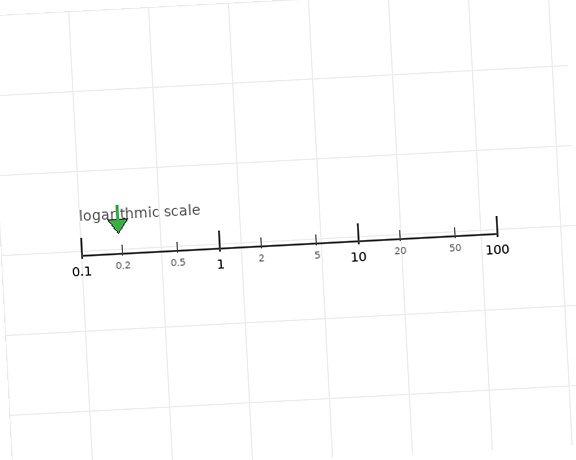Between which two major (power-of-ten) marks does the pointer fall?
The pointer is between 0.1 and 1.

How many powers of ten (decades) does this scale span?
The scale spans 3 decades, from 0.1 to 100.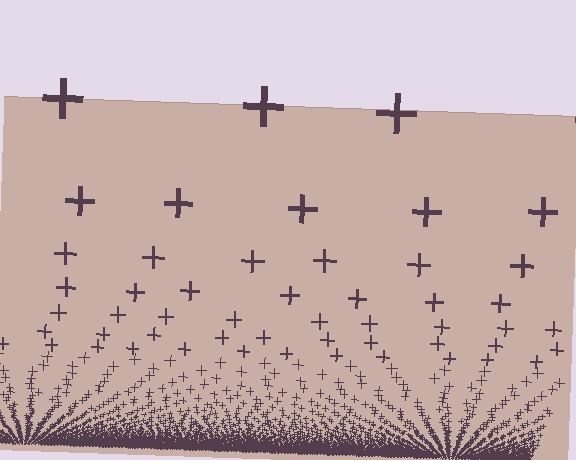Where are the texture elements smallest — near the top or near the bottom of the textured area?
Near the bottom.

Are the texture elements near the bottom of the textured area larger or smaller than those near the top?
Smaller. The gradient is inverted — elements near the bottom are smaller and denser.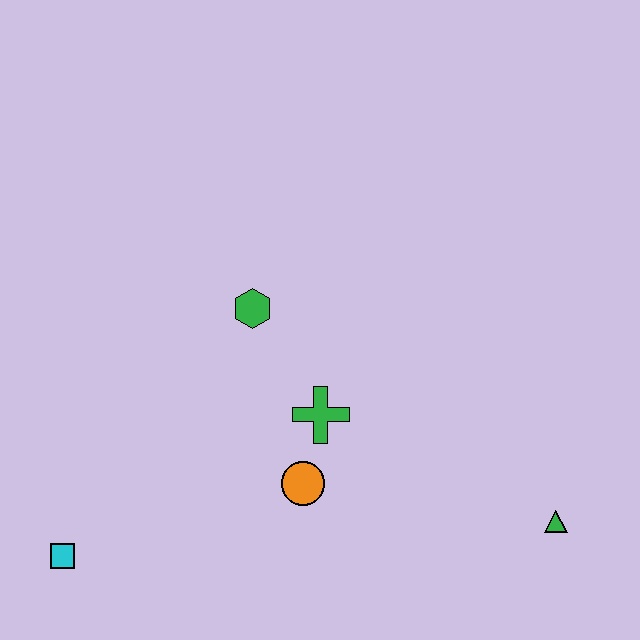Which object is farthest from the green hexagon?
The green triangle is farthest from the green hexagon.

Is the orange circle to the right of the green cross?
No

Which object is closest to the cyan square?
The orange circle is closest to the cyan square.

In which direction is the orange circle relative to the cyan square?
The orange circle is to the right of the cyan square.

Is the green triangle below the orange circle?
Yes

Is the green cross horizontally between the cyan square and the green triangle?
Yes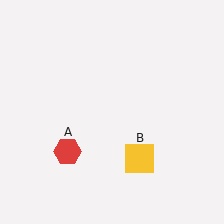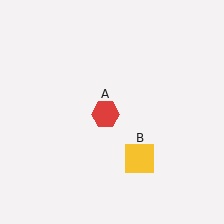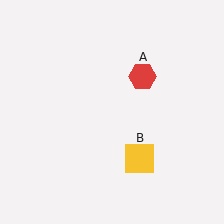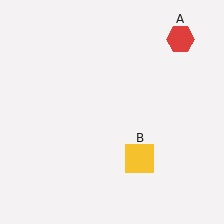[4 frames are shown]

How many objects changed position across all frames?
1 object changed position: red hexagon (object A).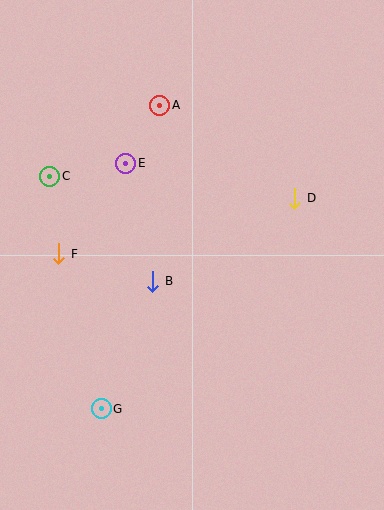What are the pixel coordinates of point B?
Point B is at (153, 281).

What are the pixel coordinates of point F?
Point F is at (59, 254).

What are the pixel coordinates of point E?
Point E is at (126, 163).